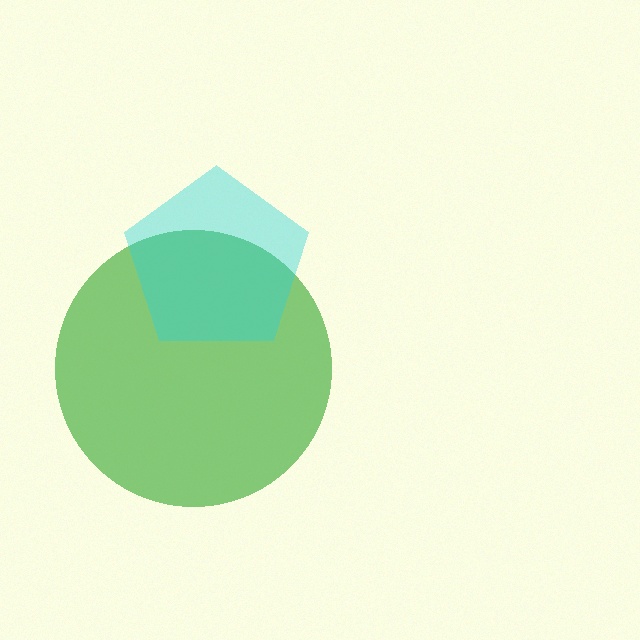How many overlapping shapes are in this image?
There are 2 overlapping shapes in the image.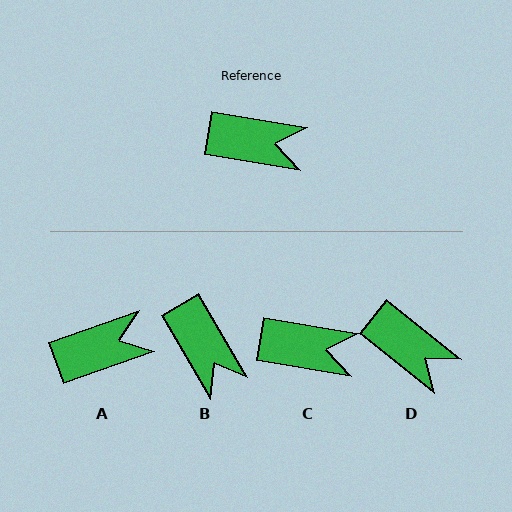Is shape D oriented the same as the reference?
No, it is off by about 29 degrees.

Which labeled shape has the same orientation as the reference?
C.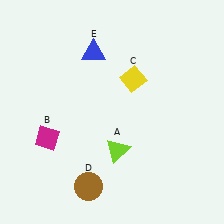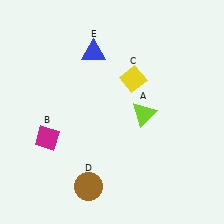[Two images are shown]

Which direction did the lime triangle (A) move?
The lime triangle (A) moved up.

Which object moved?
The lime triangle (A) moved up.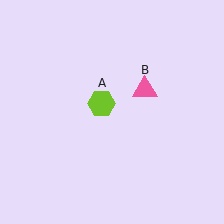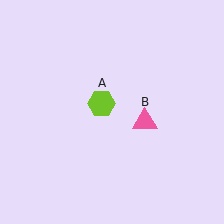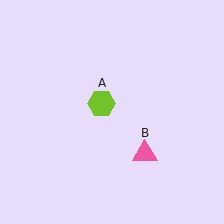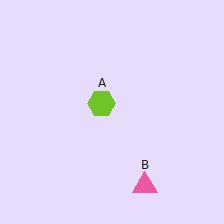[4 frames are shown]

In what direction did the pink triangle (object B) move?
The pink triangle (object B) moved down.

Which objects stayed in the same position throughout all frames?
Lime hexagon (object A) remained stationary.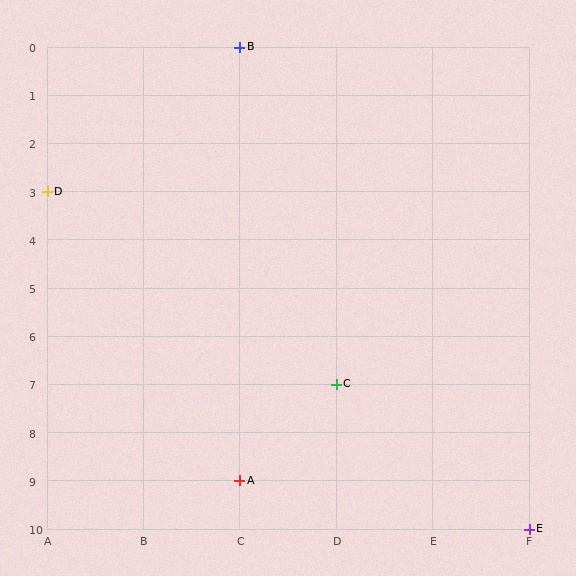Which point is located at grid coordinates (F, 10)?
Point E is at (F, 10).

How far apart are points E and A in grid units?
Points E and A are 3 columns and 1 row apart (about 3.2 grid units diagonally).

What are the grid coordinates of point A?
Point A is at grid coordinates (C, 9).